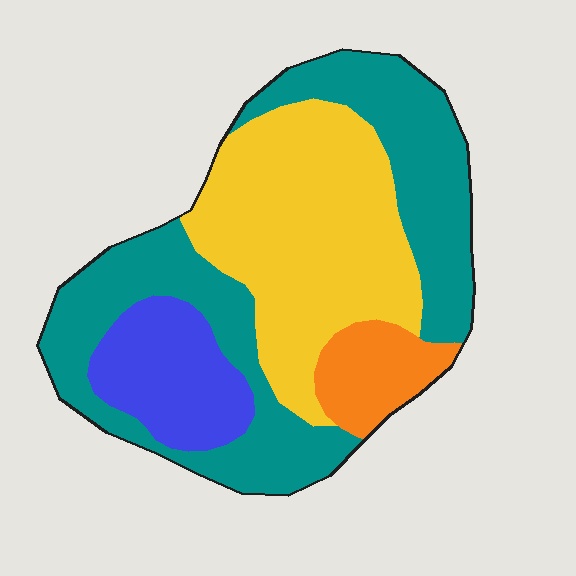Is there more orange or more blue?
Blue.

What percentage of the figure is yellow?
Yellow takes up about one third (1/3) of the figure.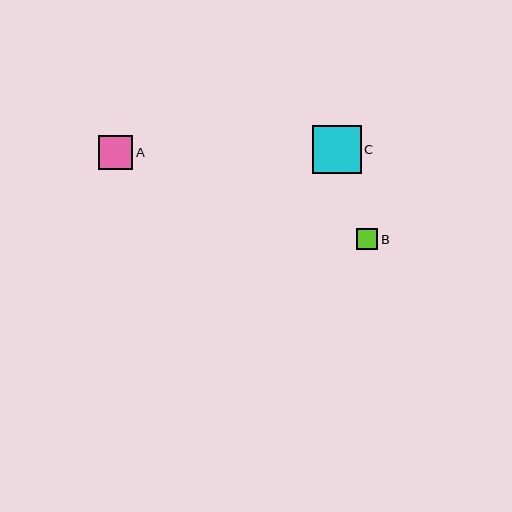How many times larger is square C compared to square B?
Square C is approximately 2.3 times the size of square B.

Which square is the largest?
Square C is the largest with a size of approximately 48 pixels.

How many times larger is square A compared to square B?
Square A is approximately 1.6 times the size of square B.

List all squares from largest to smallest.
From largest to smallest: C, A, B.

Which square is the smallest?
Square B is the smallest with a size of approximately 21 pixels.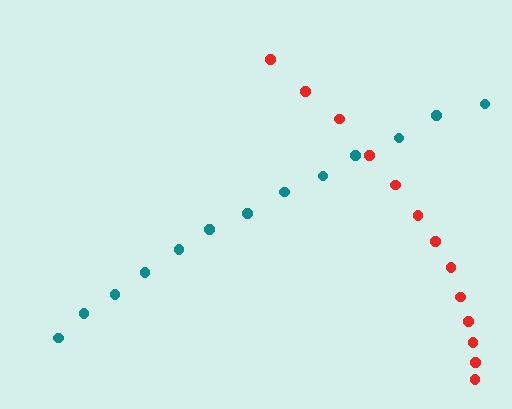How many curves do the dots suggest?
There are 2 distinct paths.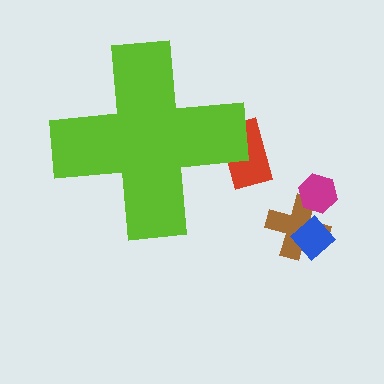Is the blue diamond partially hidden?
No, the blue diamond is fully visible.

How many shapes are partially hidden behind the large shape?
1 shape is partially hidden.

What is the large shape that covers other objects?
A lime cross.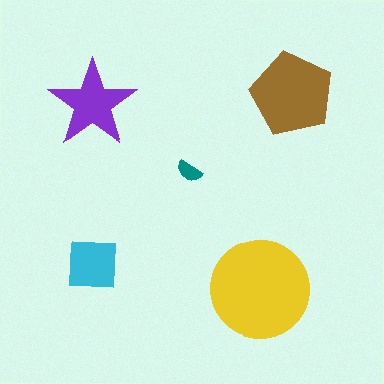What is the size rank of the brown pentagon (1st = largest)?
2nd.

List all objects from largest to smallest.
The yellow circle, the brown pentagon, the purple star, the cyan square, the teal semicircle.